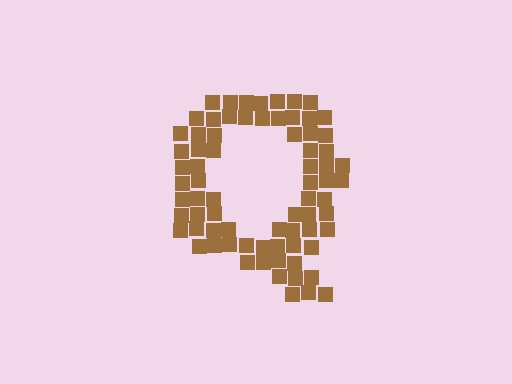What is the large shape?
The large shape is the letter Q.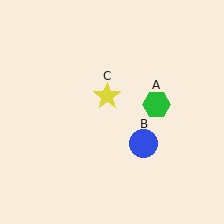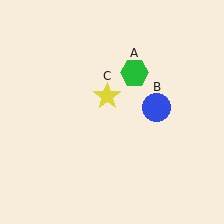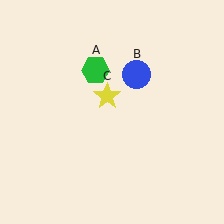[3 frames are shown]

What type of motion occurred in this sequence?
The green hexagon (object A), blue circle (object B) rotated counterclockwise around the center of the scene.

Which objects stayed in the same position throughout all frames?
Yellow star (object C) remained stationary.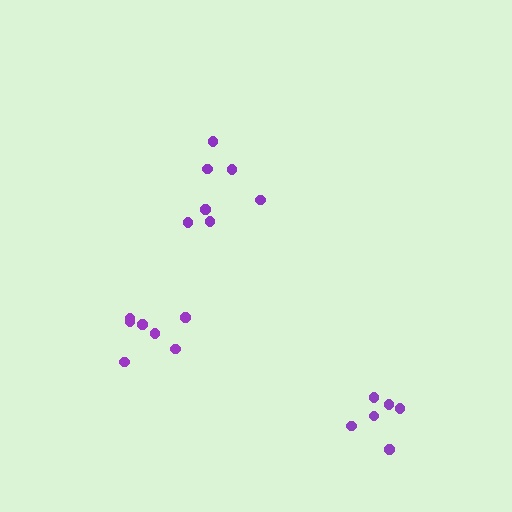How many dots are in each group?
Group 1: 7 dots, Group 2: 6 dots, Group 3: 8 dots (21 total).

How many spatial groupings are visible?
There are 3 spatial groupings.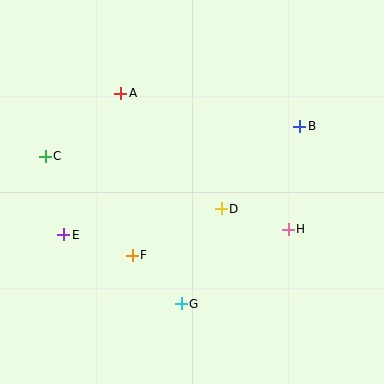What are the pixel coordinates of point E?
Point E is at (64, 235).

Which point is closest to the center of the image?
Point D at (221, 209) is closest to the center.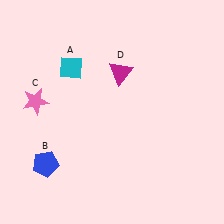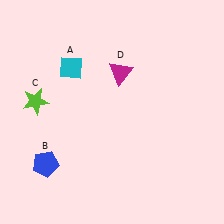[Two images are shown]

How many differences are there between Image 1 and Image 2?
There is 1 difference between the two images.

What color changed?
The star (C) changed from pink in Image 1 to lime in Image 2.